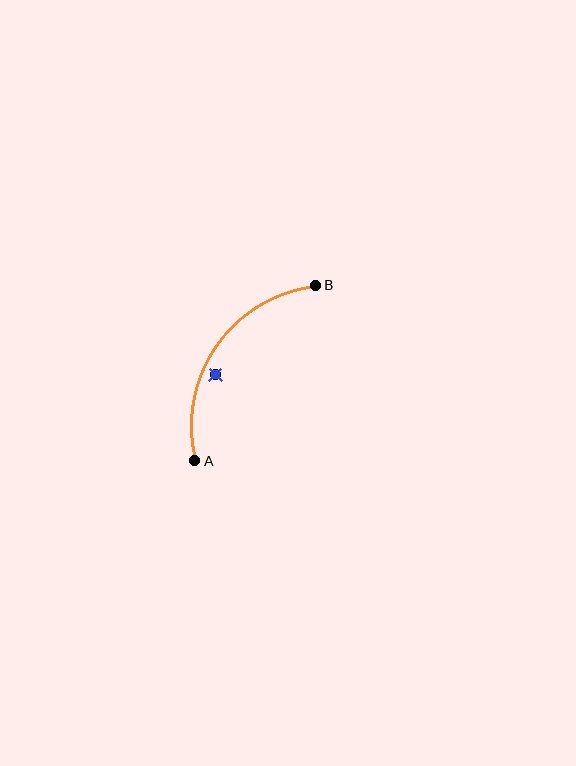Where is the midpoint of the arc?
The arc midpoint is the point on the curve farthest from the straight line joining A and B. It sits above and to the left of that line.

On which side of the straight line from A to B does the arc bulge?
The arc bulges above and to the left of the straight line connecting A and B.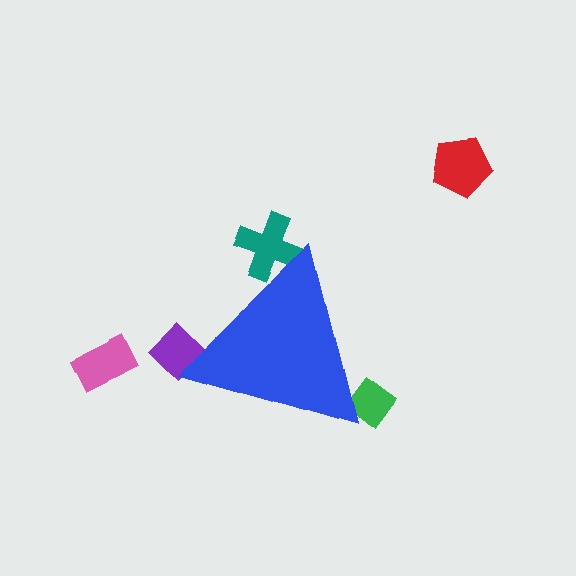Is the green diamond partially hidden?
Yes, the green diamond is partially hidden behind the blue triangle.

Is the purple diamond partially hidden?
Yes, the purple diamond is partially hidden behind the blue triangle.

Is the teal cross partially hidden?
Yes, the teal cross is partially hidden behind the blue triangle.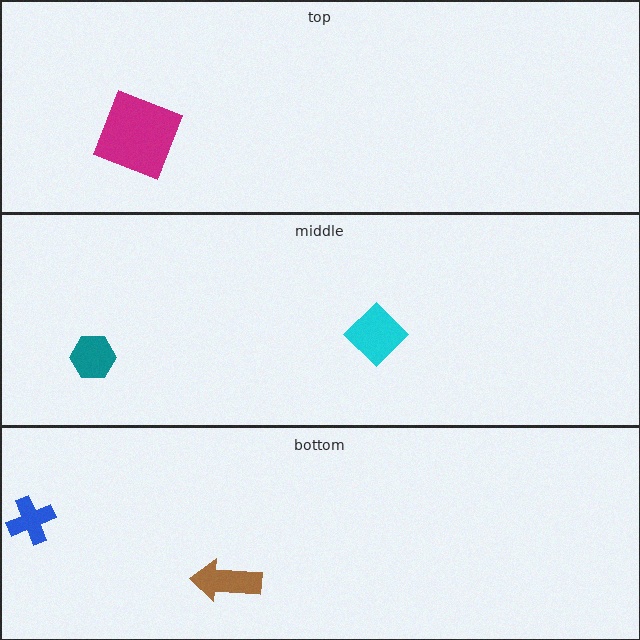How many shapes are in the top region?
1.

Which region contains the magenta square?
The top region.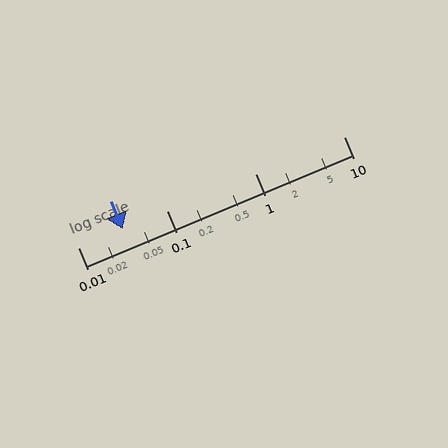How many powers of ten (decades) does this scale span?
The scale spans 3 decades, from 0.01 to 10.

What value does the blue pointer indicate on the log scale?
The pointer indicates approximately 0.032.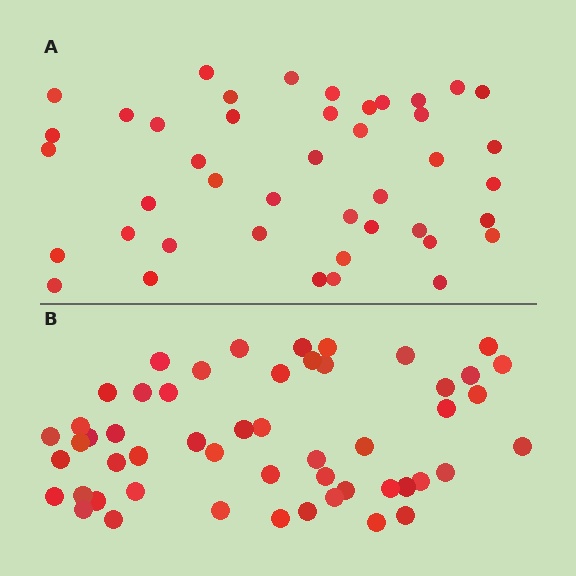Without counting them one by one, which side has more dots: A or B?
Region B (the bottom region) has more dots.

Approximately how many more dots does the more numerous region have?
Region B has roughly 8 or so more dots than region A.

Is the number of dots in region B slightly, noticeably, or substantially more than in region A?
Region B has only slightly more — the two regions are fairly close. The ratio is roughly 1.2 to 1.